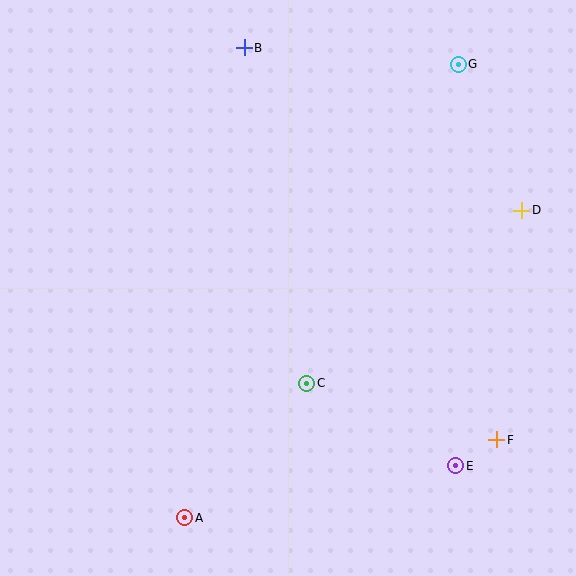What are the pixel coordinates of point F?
Point F is at (497, 440).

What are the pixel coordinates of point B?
Point B is at (244, 48).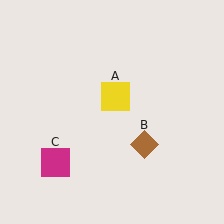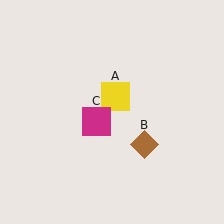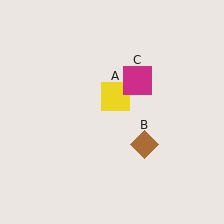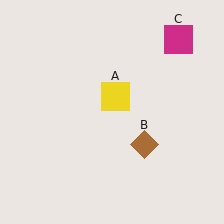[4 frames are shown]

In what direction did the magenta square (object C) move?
The magenta square (object C) moved up and to the right.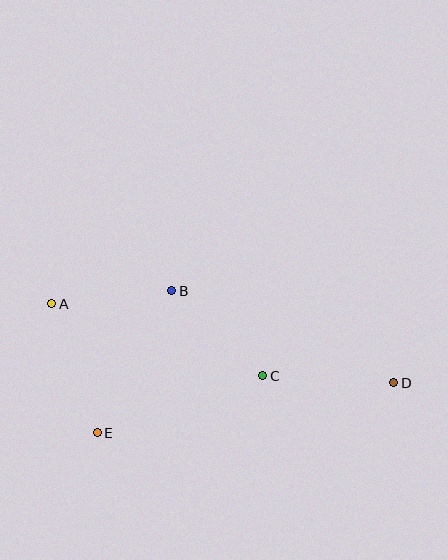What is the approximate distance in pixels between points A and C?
The distance between A and C is approximately 223 pixels.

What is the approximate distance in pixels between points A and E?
The distance between A and E is approximately 137 pixels.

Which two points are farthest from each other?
Points A and D are farthest from each other.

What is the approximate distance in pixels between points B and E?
The distance between B and E is approximately 160 pixels.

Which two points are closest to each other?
Points A and B are closest to each other.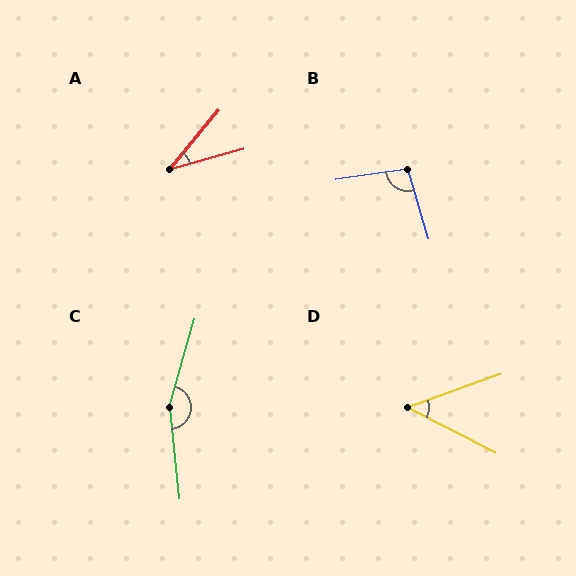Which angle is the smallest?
A, at approximately 35 degrees.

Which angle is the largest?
C, at approximately 158 degrees.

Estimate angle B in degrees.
Approximately 98 degrees.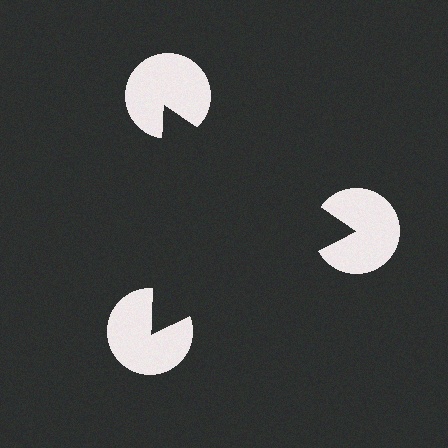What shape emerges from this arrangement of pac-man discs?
An illusory triangle — its edges are inferred from the aligned wedge cuts in the pac-man discs, not physically drawn.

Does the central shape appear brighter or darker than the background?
It typically appears slightly darker than the background, even though no actual brightness change is drawn.